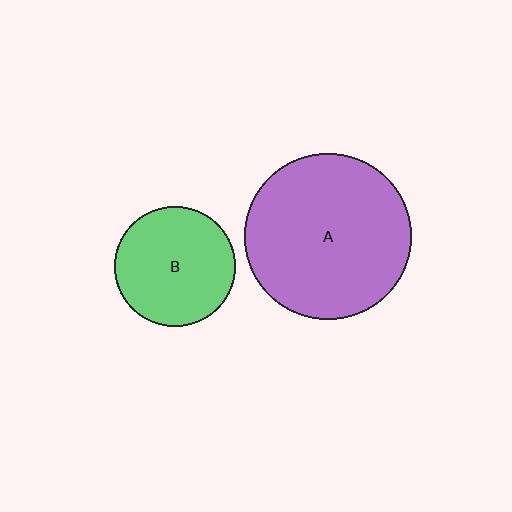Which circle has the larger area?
Circle A (purple).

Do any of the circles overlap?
No, none of the circles overlap.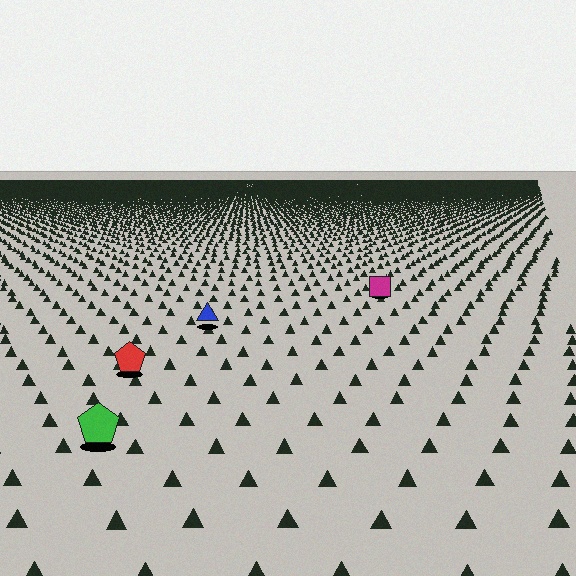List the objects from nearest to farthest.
From nearest to farthest: the green pentagon, the red pentagon, the blue triangle, the magenta square.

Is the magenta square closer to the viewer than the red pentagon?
No. The red pentagon is closer — you can tell from the texture gradient: the ground texture is coarser near it.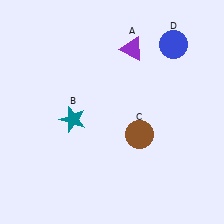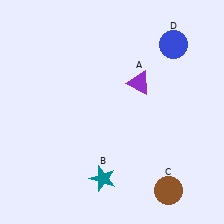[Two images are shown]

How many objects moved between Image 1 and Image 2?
3 objects moved between the two images.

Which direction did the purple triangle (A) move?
The purple triangle (A) moved down.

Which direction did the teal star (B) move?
The teal star (B) moved down.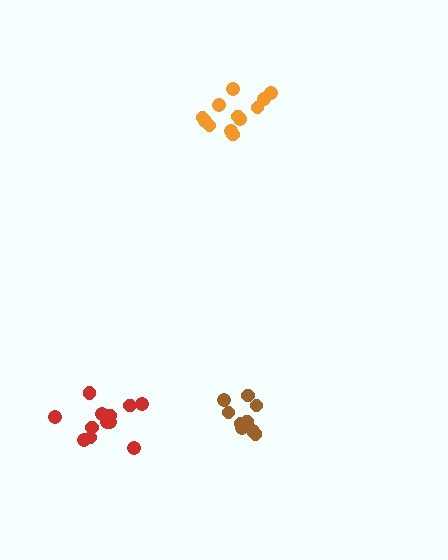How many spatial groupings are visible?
There are 3 spatial groupings.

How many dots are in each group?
Group 1: 12 dots, Group 2: 12 dots, Group 3: 9 dots (33 total).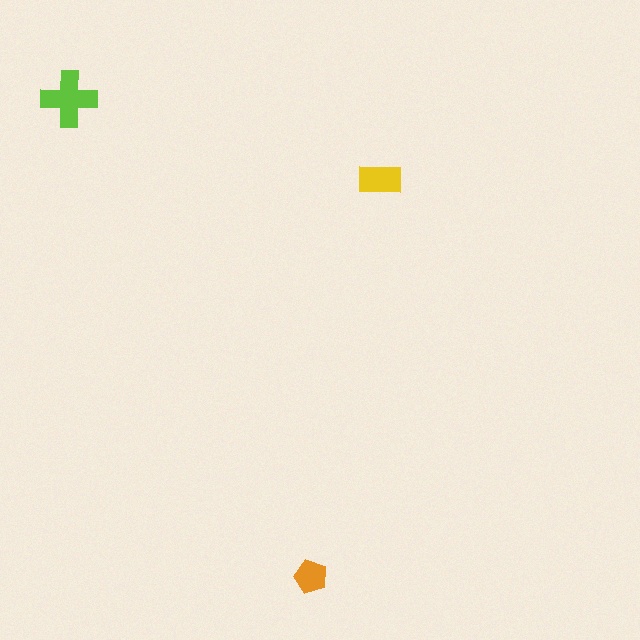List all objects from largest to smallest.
The lime cross, the yellow rectangle, the orange pentagon.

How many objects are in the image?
There are 3 objects in the image.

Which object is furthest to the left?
The lime cross is leftmost.